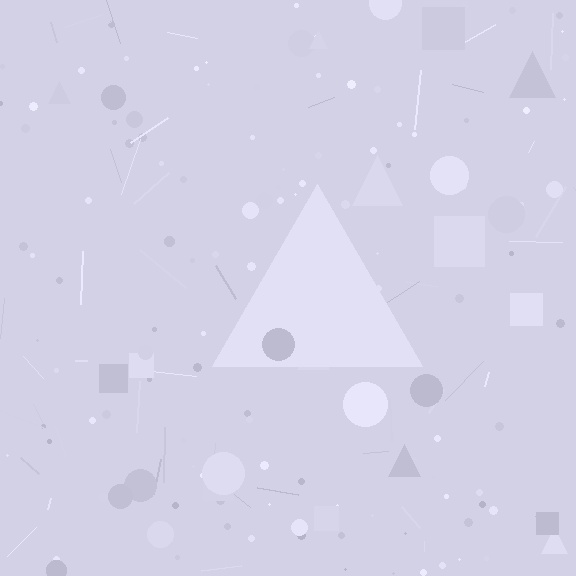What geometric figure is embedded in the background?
A triangle is embedded in the background.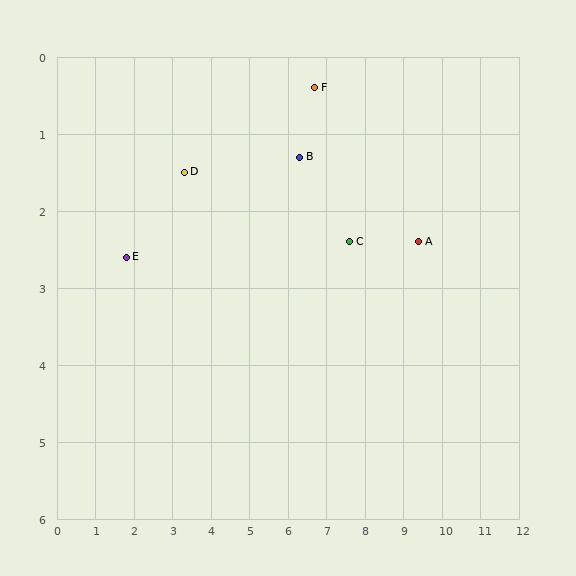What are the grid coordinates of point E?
Point E is at approximately (1.8, 2.6).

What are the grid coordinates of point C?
Point C is at approximately (7.6, 2.4).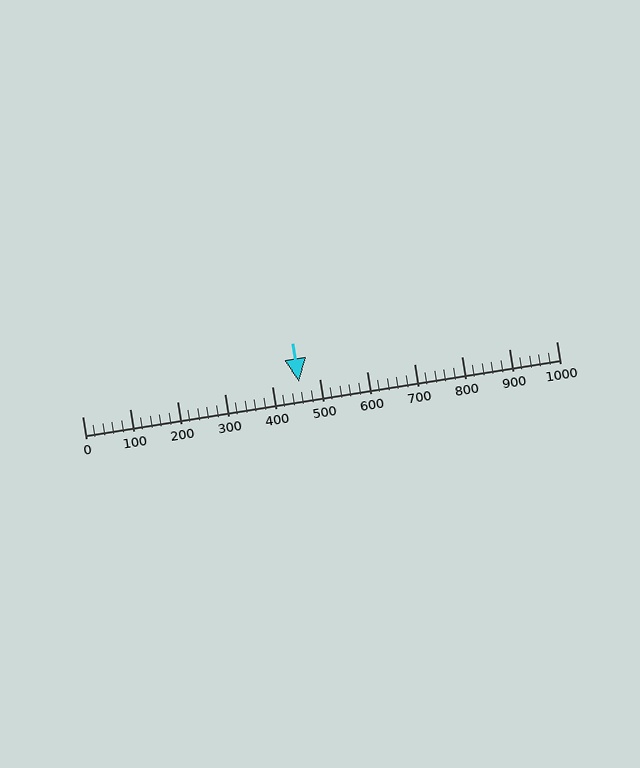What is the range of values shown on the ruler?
The ruler shows values from 0 to 1000.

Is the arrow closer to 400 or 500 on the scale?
The arrow is closer to 500.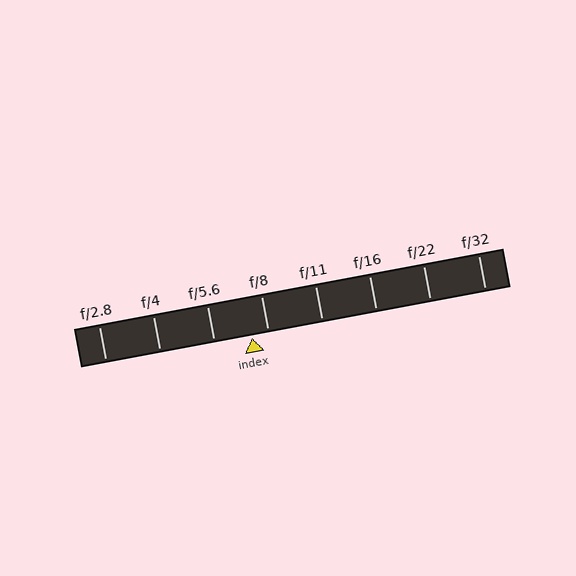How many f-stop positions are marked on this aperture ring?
There are 8 f-stop positions marked.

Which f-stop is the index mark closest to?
The index mark is closest to f/8.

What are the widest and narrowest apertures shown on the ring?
The widest aperture shown is f/2.8 and the narrowest is f/32.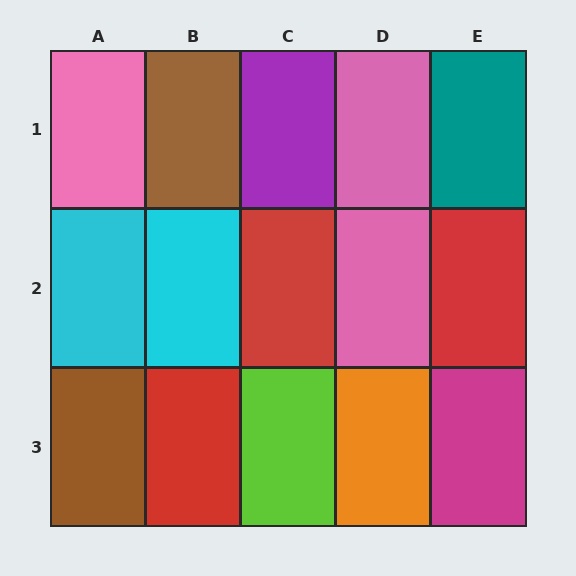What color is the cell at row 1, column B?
Brown.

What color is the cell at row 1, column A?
Pink.